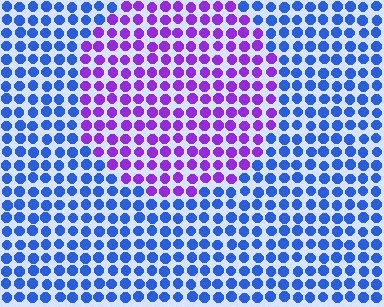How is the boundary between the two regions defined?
The boundary is defined purely by a slight shift in hue (about 55 degrees). Spacing, size, and orientation are identical on both sides.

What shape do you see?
I see a circle.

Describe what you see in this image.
The image is filled with small blue elements in a uniform arrangement. A circle-shaped region is visible where the elements are tinted to a slightly different hue, forming a subtle color boundary.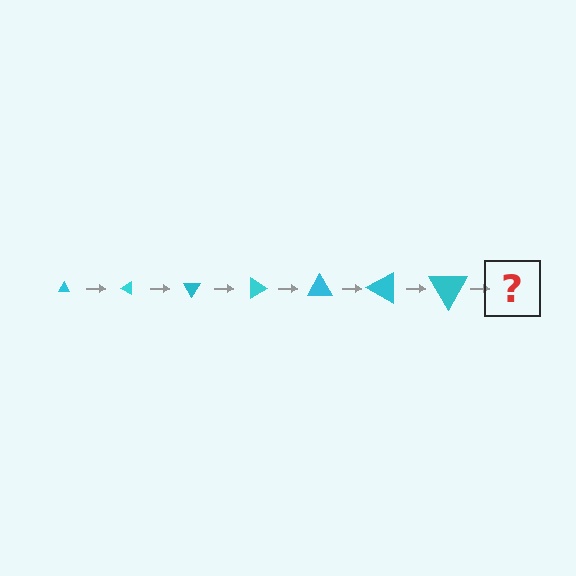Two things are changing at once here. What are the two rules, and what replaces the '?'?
The two rules are that the triangle grows larger each step and it rotates 30 degrees each step. The '?' should be a triangle, larger than the previous one and rotated 210 degrees from the start.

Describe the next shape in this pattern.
It should be a triangle, larger than the previous one and rotated 210 degrees from the start.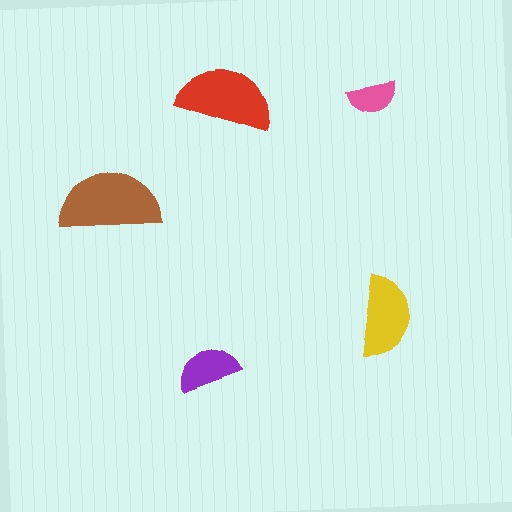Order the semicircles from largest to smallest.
the brown one, the red one, the yellow one, the purple one, the pink one.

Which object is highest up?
The red semicircle is topmost.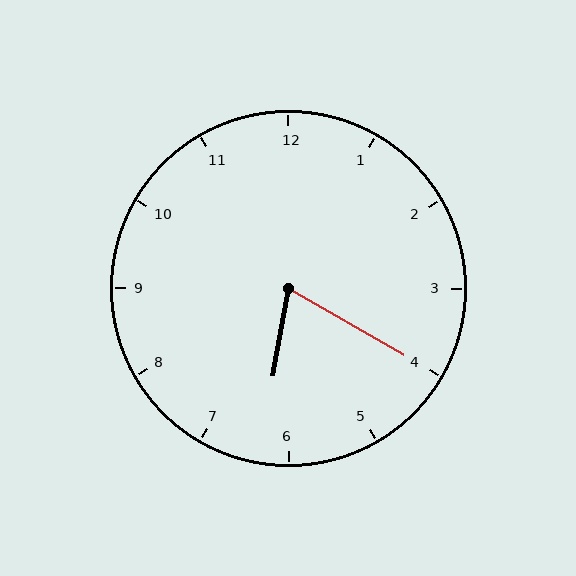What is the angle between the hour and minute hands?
Approximately 70 degrees.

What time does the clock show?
6:20.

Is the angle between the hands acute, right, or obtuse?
It is acute.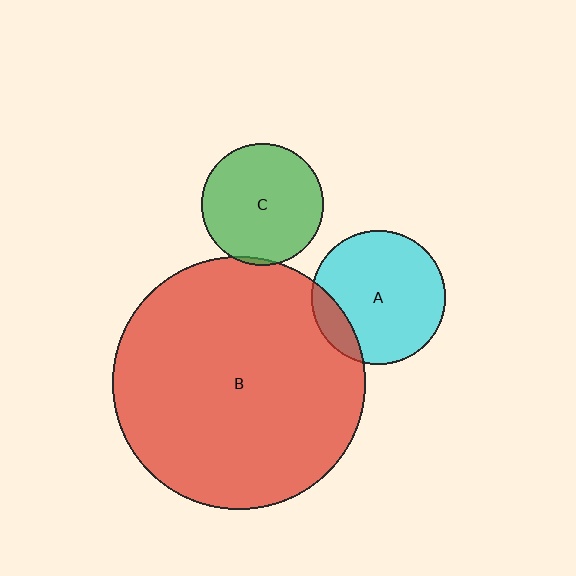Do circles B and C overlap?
Yes.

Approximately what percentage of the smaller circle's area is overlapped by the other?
Approximately 5%.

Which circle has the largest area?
Circle B (red).